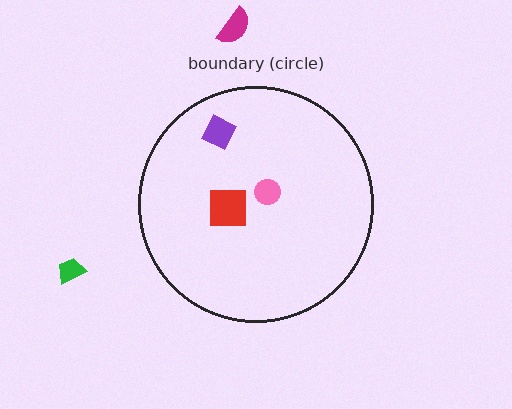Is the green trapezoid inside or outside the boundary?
Outside.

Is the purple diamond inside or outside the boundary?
Inside.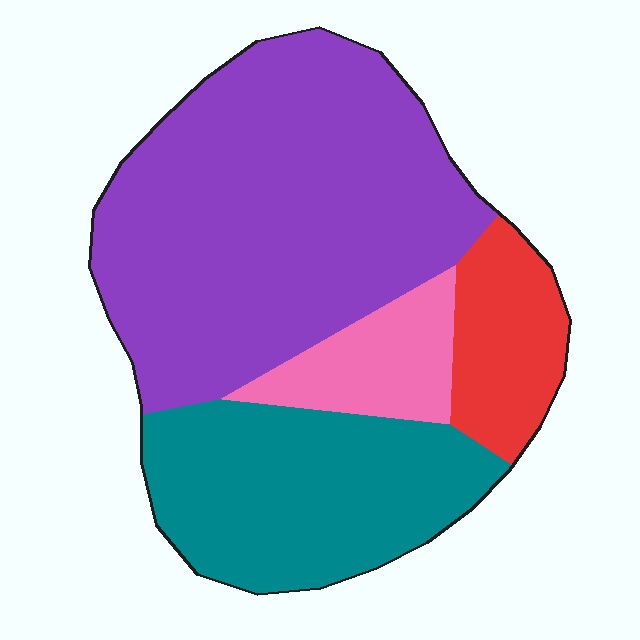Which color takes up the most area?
Purple, at roughly 50%.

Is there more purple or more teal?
Purple.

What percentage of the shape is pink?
Pink covers around 10% of the shape.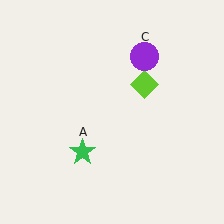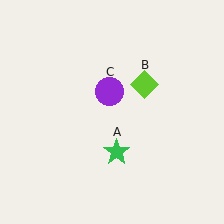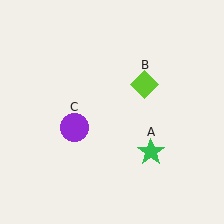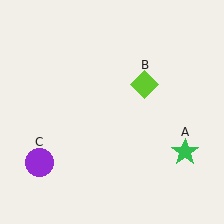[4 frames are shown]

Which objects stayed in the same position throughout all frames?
Lime diamond (object B) remained stationary.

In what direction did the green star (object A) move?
The green star (object A) moved right.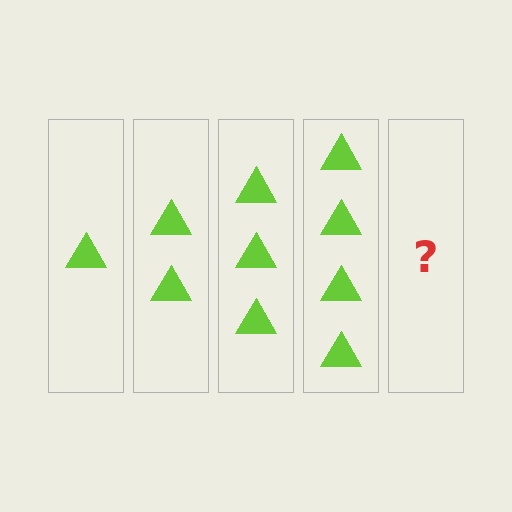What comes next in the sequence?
The next element should be 5 triangles.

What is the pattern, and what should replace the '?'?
The pattern is that each step adds one more triangle. The '?' should be 5 triangles.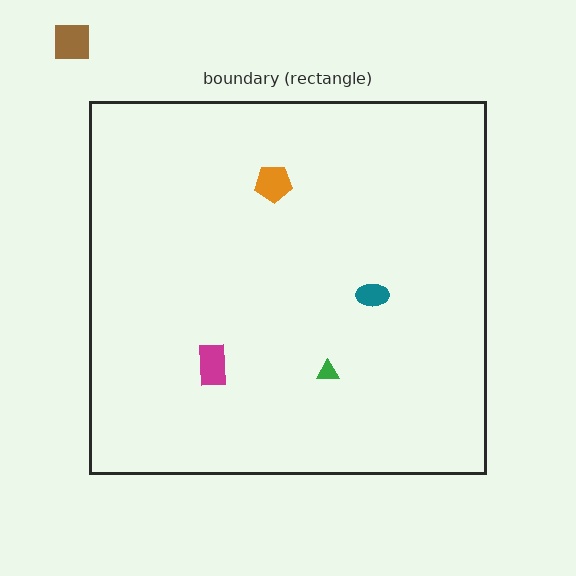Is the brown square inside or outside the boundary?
Outside.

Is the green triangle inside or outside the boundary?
Inside.